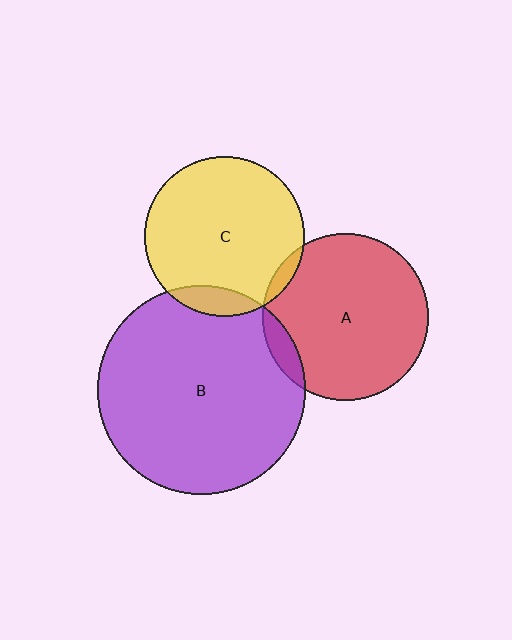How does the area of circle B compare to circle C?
Approximately 1.7 times.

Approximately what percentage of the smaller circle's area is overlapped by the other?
Approximately 10%.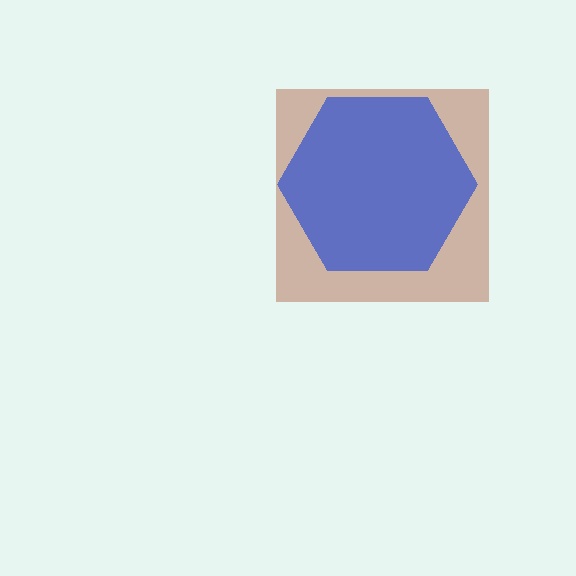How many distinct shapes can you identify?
There are 2 distinct shapes: a brown square, a blue hexagon.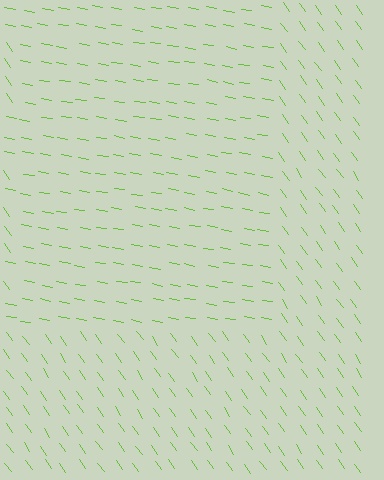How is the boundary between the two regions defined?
The boundary is defined purely by a change in line orientation (approximately 45 degrees difference). All lines are the same color and thickness.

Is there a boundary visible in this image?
Yes, there is a texture boundary formed by a change in line orientation.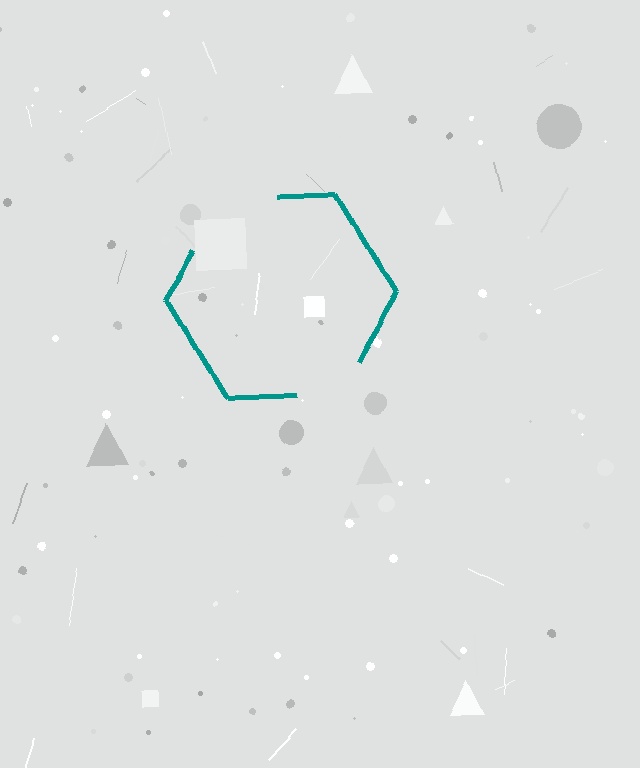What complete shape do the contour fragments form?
The contour fragments form a hexagon.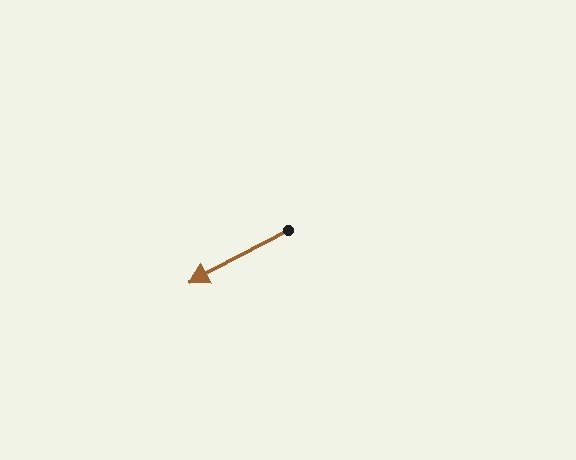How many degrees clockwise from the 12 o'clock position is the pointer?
Approximately 242 degrees.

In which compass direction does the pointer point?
Southwest.